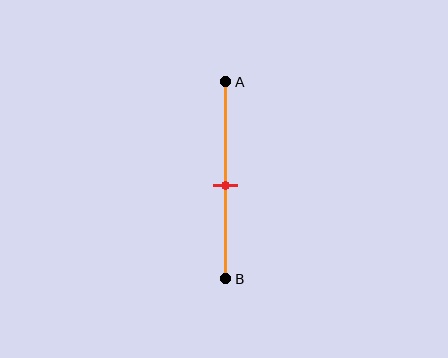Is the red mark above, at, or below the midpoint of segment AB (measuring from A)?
The red mark is approximately at the midpoint of segment AB.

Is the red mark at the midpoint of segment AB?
Yes, the mark is approximately at the midpoint.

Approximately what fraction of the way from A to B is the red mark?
The red mark is approximately 55% of the way from A to B.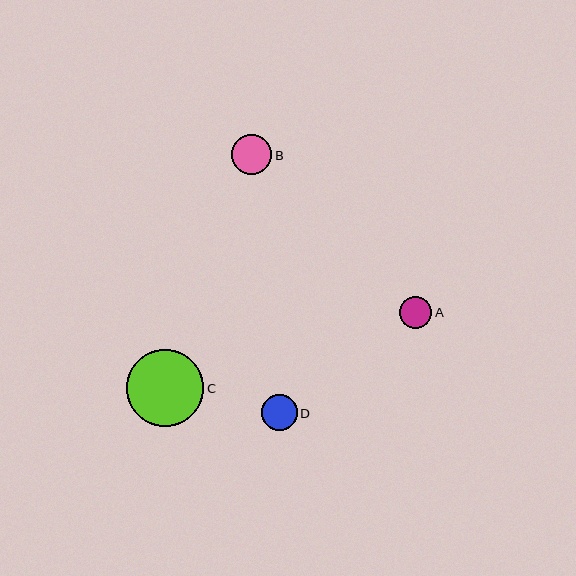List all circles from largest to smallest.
From largest to smallest: C, B, D, A.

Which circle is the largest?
Circle C is the largest with a size of approximately 77 pixels.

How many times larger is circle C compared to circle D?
Circle C is approximately 2.1 times the size of circle D.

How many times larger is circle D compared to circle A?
Circle D is approximately 1.1 times the size of circle A.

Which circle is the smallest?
Circle A is the smallest with a size of approximately 32 pixels.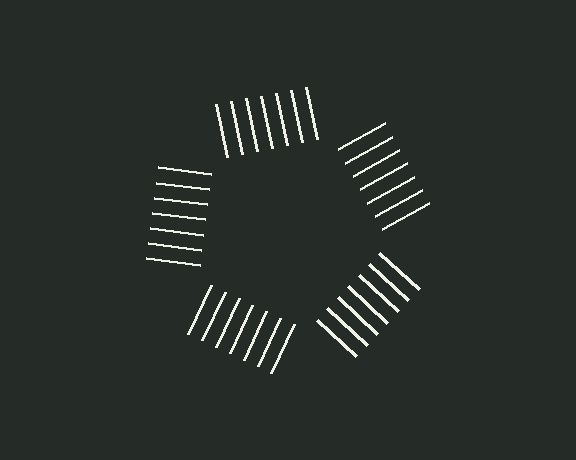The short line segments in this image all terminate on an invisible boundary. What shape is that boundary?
An illusory pentagon — the line segments terminate on its edges but no continuous stroke is drawn.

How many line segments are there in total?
35 — 7 along each of the 5 edges.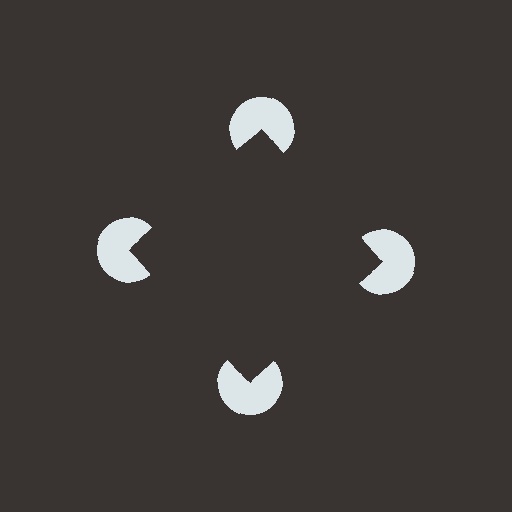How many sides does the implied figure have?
4 sides.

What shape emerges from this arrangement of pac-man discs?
An illusory square — its edges are inferred from the aligned wedge cuts in the pac-man discs, not physically drawn.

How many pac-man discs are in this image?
There are 4 — one at each vertex of the illusory square.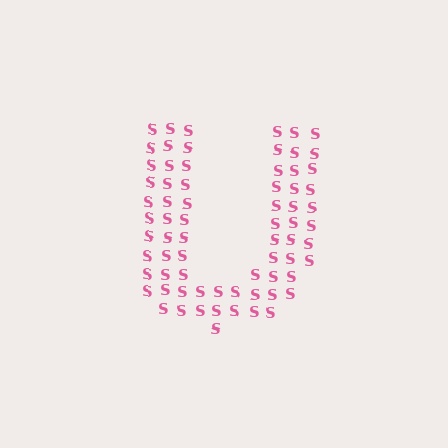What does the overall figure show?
The overall figure shows the letter U.